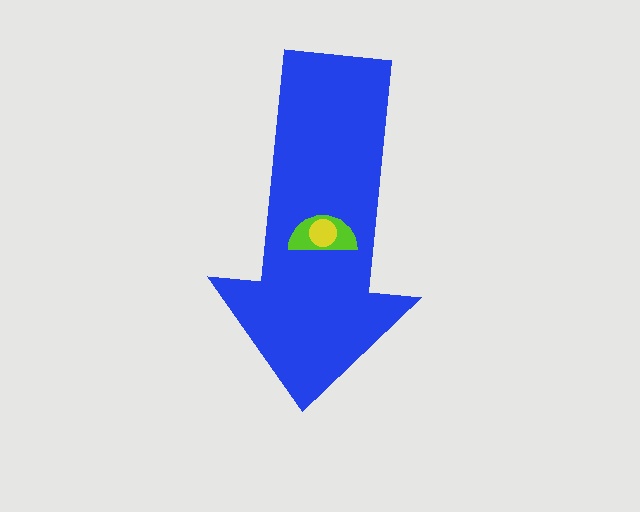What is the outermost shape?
The blue arrow.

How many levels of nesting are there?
3.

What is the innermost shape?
The yellow circle.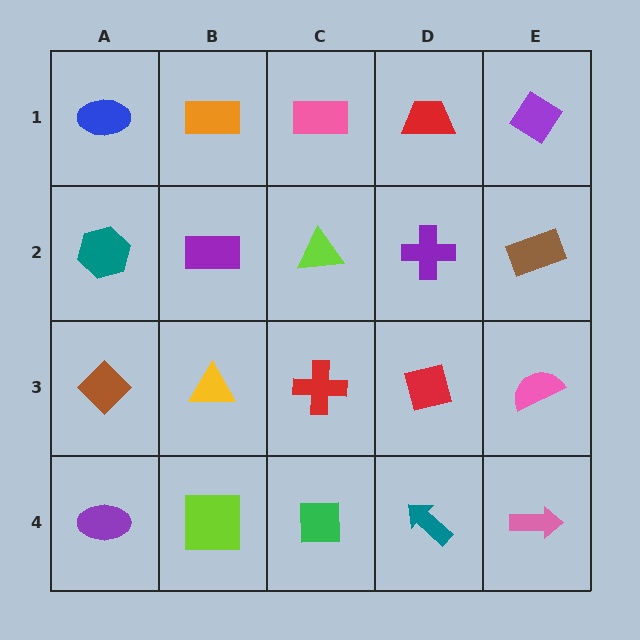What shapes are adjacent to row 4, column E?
A pink semicircle (row 3, column E), a teal arrow (row 4, column D).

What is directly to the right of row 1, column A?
An orange rectangle.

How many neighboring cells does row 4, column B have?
3.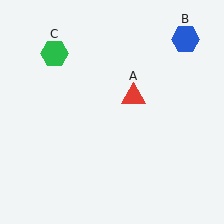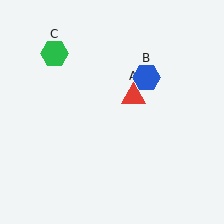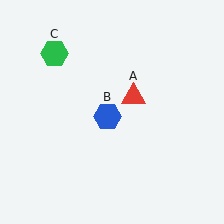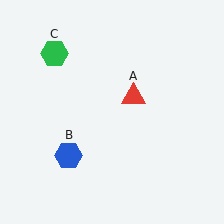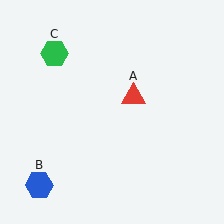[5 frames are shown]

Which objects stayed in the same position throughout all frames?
Red triangle (object A) and green hexagon (object C) remained stationary.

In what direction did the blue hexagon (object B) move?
The blue hexagon (object B) moved down and to the left.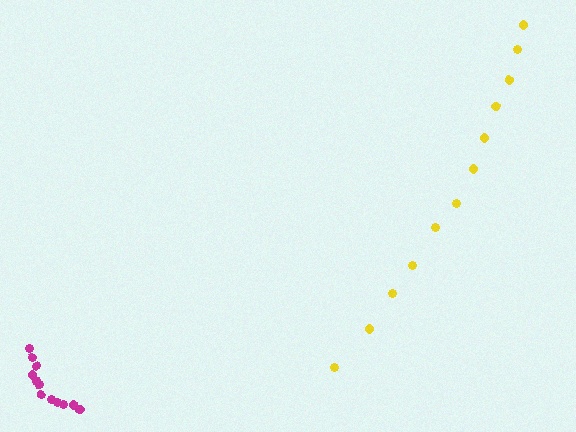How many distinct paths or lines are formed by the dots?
There are 2 distinct paths.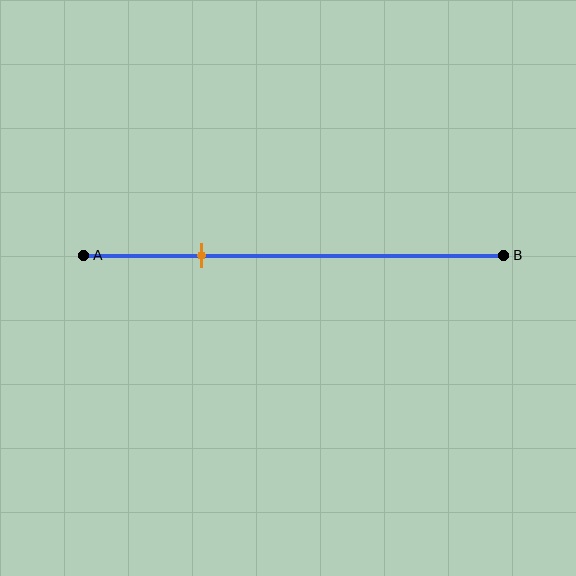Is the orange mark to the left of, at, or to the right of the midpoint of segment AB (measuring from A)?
The orange mark is to the left of the midpoint of segment AB.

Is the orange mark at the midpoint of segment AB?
No, the mark is at about 30% from A, not at the 50% midpoint.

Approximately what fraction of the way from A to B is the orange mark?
The orange mark is approximately 30% of the way from A to B.